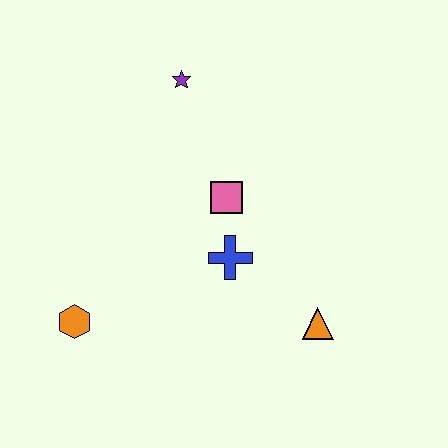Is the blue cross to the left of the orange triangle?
Yes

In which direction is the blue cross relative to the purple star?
The blue cross is below the purple star.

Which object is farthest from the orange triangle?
The purple star is farthest from the orange triangle.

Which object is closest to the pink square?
The blue cross is closest to the pink square.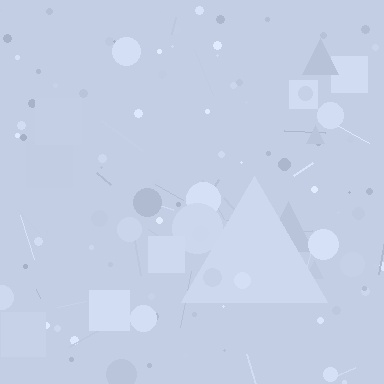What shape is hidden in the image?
A triangle is hidden in the image.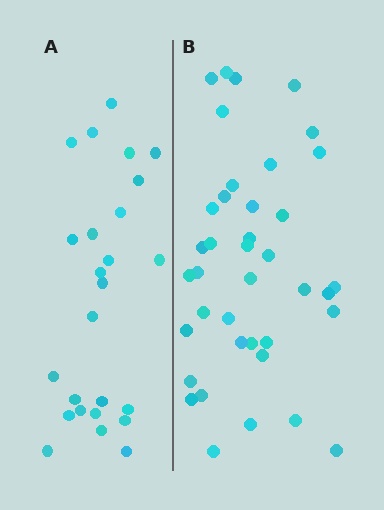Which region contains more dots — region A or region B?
Region B (the right region) has more dots.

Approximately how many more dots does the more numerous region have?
Region B has approximately 15 more dots than region A.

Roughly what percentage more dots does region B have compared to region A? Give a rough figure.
About 55% more.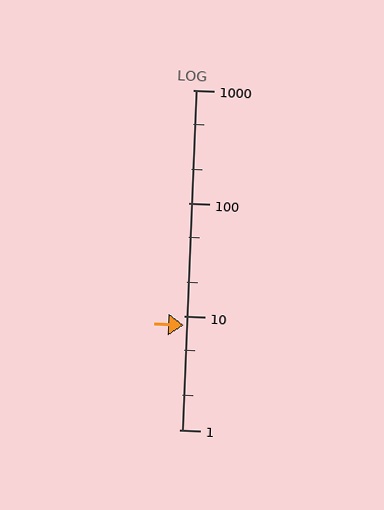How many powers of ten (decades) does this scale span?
The scale spans 3 decades, from 1 to 1000.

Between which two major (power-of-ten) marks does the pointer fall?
The pointer is between 1 and 10.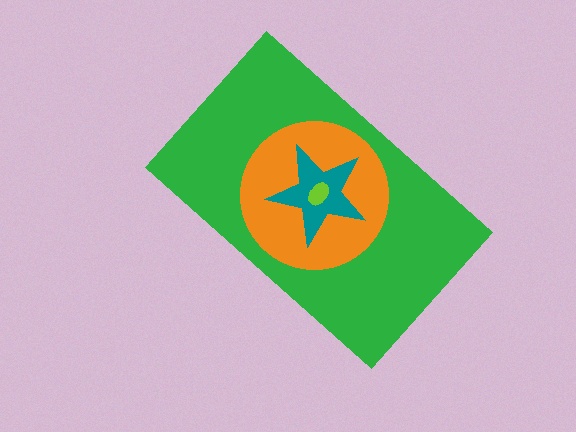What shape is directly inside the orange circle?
The teal star.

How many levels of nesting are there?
4.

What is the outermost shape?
The green rectangle.